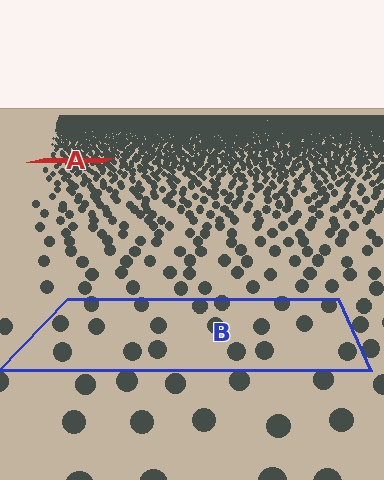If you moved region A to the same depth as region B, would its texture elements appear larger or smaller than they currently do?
They would appear larger. At a closer depth, the same texture elements are projected at a bigger on-screen size.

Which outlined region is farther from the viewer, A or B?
Region A is farther from the viewer — the texture elements inside it appear smaller and more densely packed.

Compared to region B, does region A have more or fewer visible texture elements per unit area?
Region A has more texture elements per unit area — they are packed more densely because it is farther away.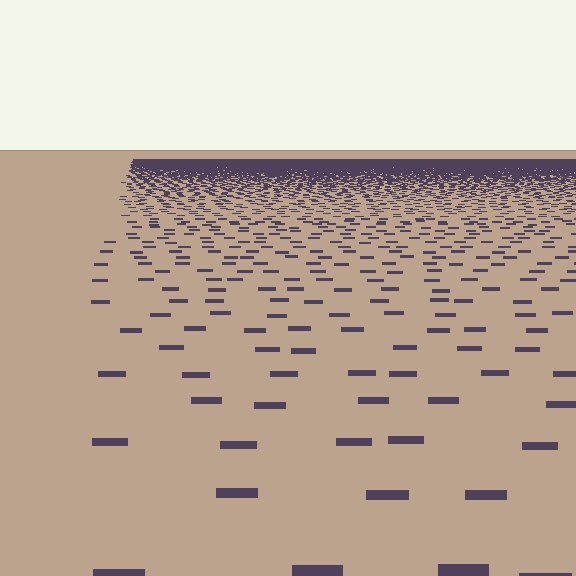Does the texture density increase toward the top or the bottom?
Density increases toward the top.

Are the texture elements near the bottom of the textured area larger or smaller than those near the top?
Larger. Near the bottom, elements are closer to the viewer and appear at a bigger on-screen size.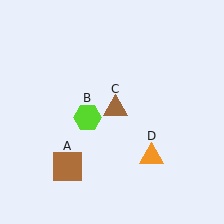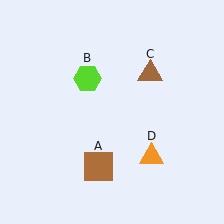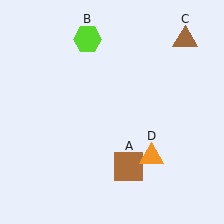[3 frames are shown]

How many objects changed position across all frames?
3 objects changed position: brown square (object A), lime hexagon (object B), brown triangle (object C).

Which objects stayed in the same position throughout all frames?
Orange triangle (object D) remained stationary.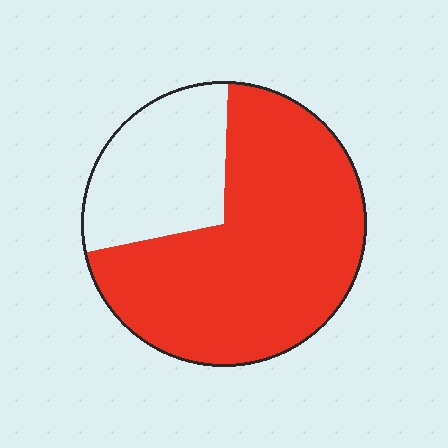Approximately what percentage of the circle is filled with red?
Approximately 70%.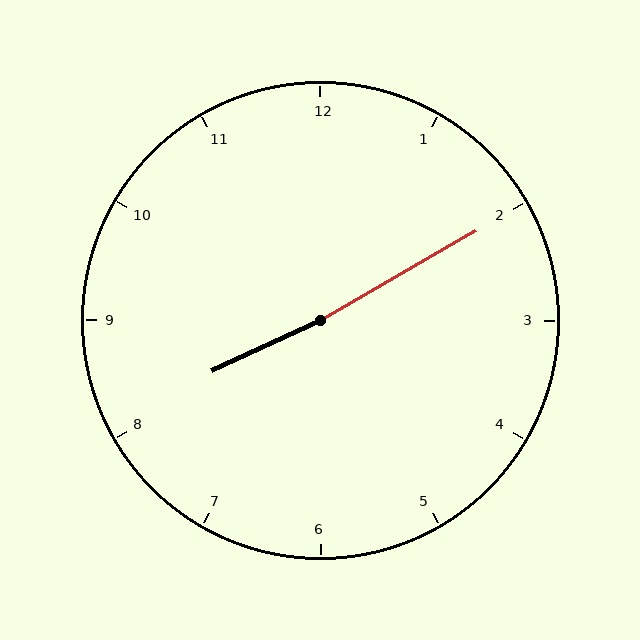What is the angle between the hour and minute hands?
Approximately 175 degrees.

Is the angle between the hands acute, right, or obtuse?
It is obtuse.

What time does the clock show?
8:10.